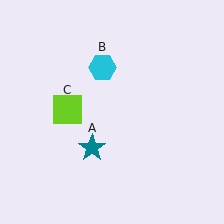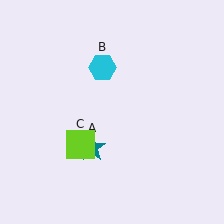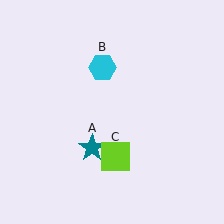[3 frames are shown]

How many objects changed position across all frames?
1 object changed position: lime square (object C).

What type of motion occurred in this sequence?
The lime square (object C) rotated counterclockwise around the center of the scene.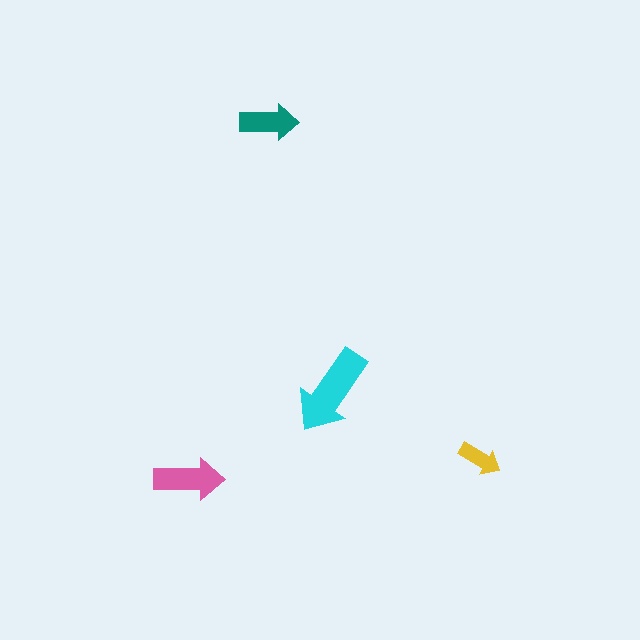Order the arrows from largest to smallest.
the cyan one, the pink one, the teal one, the yellow one.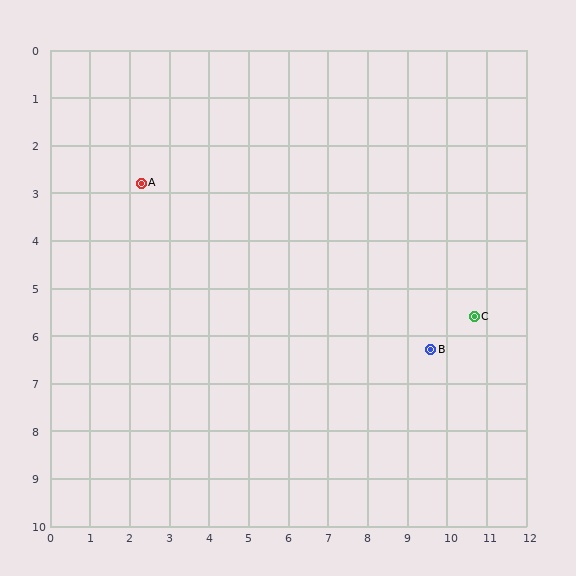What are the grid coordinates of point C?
Point C is at approximately (10.7, 5.6).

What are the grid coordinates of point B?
Point B is at approximately (9.6, 6.3).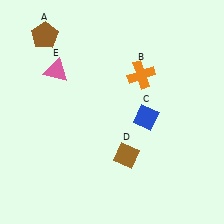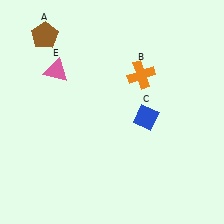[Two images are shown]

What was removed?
The brown diamond (D) was removed in Image 2.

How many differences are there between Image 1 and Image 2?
There is 1 difference between the two images.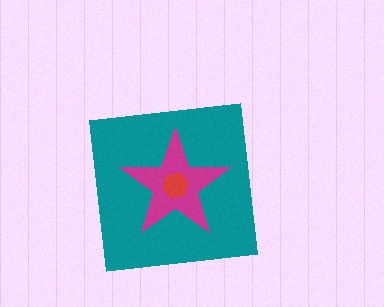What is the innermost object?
The red hexagon.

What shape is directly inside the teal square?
The magenta star.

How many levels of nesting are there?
3.